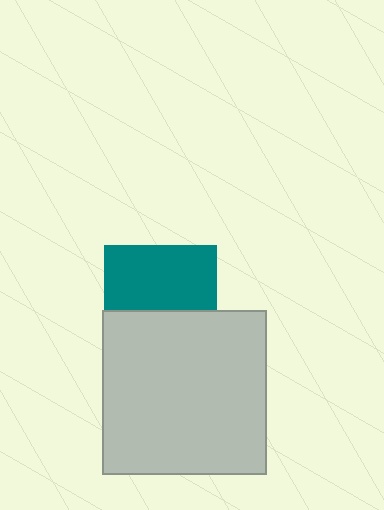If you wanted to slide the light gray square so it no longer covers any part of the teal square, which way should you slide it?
Slide it down — that is the most direct way to separate the two shapes.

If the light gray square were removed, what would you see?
You would see the complete teal square.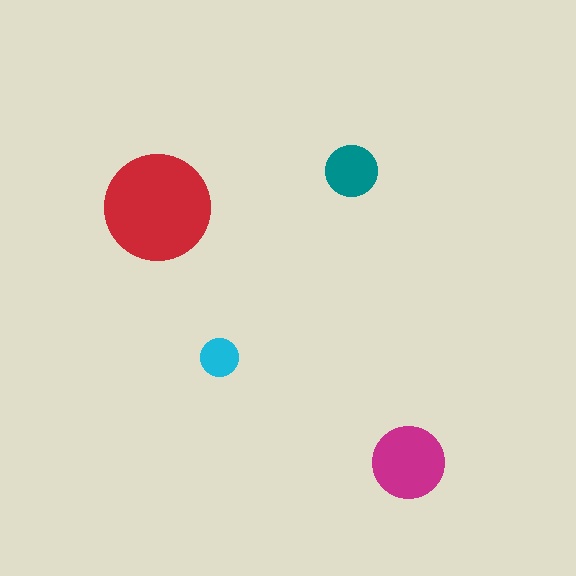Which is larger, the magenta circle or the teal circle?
The magenta one.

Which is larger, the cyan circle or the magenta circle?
The magenta one.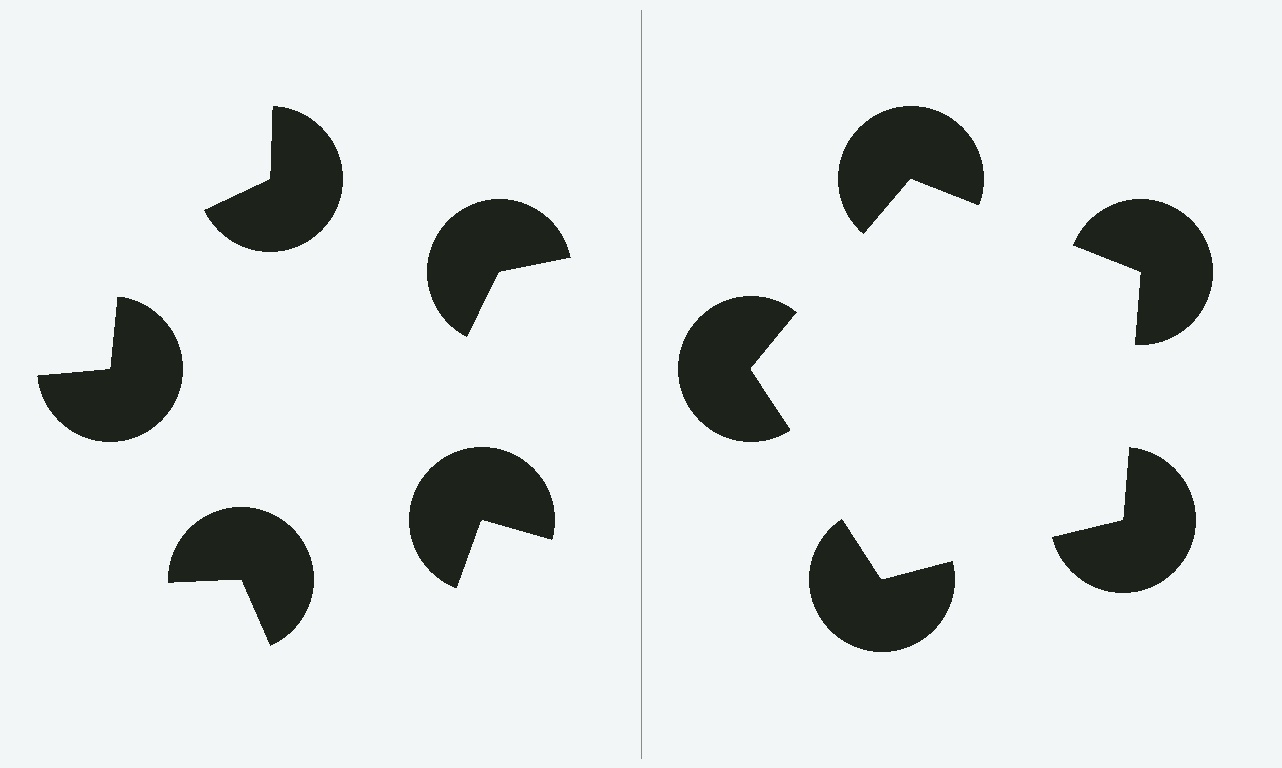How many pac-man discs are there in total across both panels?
10 — 5 on each side.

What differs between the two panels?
The pac-man discs are positioned identically on both sides; only the wedge orientations differ. On the right they align to a pentagon; on the left they are misaligned.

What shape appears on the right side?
An illusory pentagon.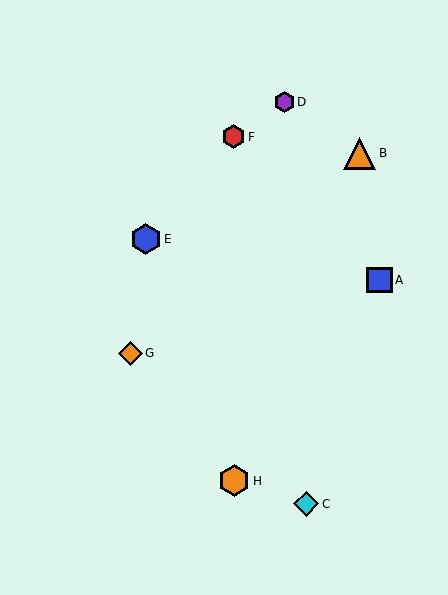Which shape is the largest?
The orange triangle (labeled B) is the largest.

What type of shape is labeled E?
Shape E is a blue hexagon.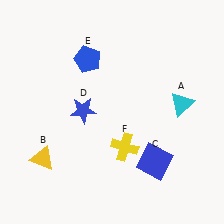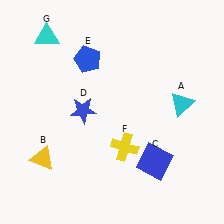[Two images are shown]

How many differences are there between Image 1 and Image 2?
There is 1 difference between the two images.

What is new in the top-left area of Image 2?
A cyan triangle (G) was added in the top-left area of Image 2.